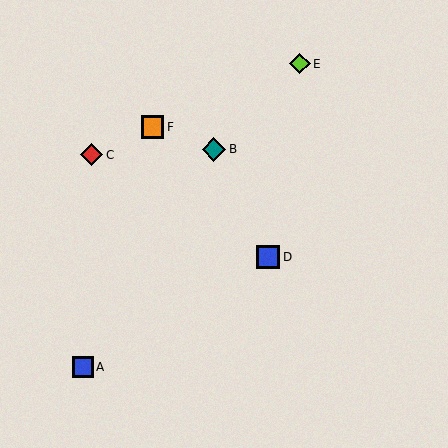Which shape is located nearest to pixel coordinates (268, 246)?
The blue square (labeled D) at (268, 257) is nearest to that location.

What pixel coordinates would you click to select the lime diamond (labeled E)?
Click at (300, 64) to select the lime diamond E.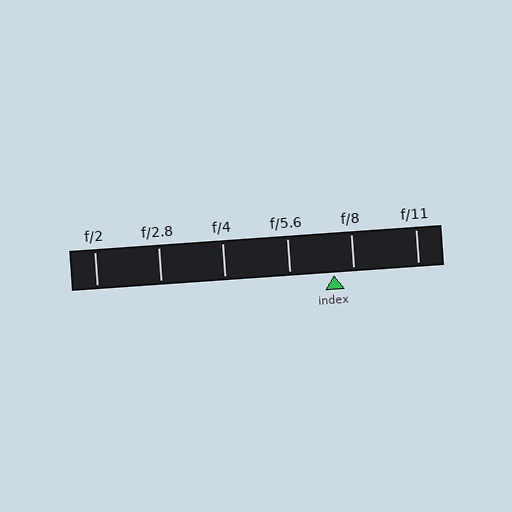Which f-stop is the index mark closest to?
The index mark is closest to f/8.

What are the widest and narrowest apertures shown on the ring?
The widest aperture shown is f/2 and the narrowest is f/11.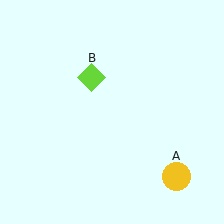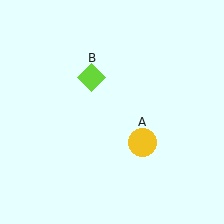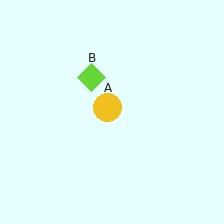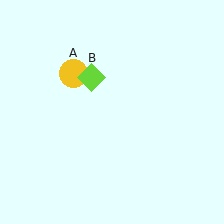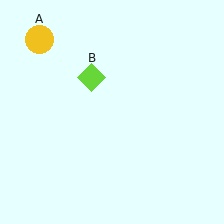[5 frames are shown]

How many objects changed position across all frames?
1 object changed position: yellow circle (object A).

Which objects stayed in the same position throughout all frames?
Lime diamond (object B) remained stationary.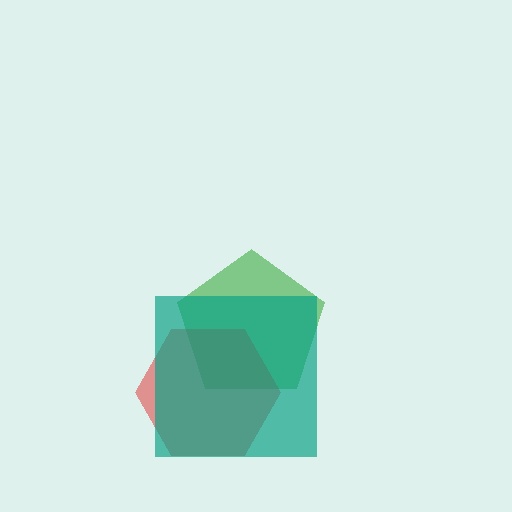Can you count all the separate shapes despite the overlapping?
Yes, there are 3 separate shapes.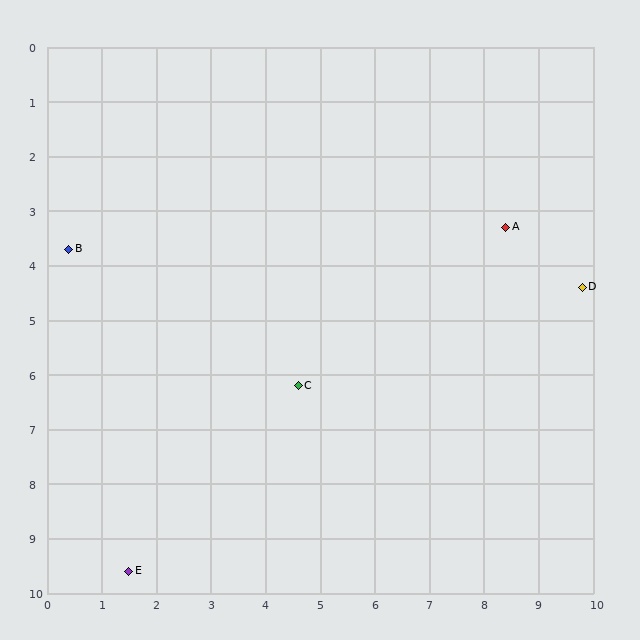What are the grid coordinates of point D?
Point D is at approximately (9.8, 4.4).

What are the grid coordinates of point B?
Point B is at approximately (0.4, 3.7).